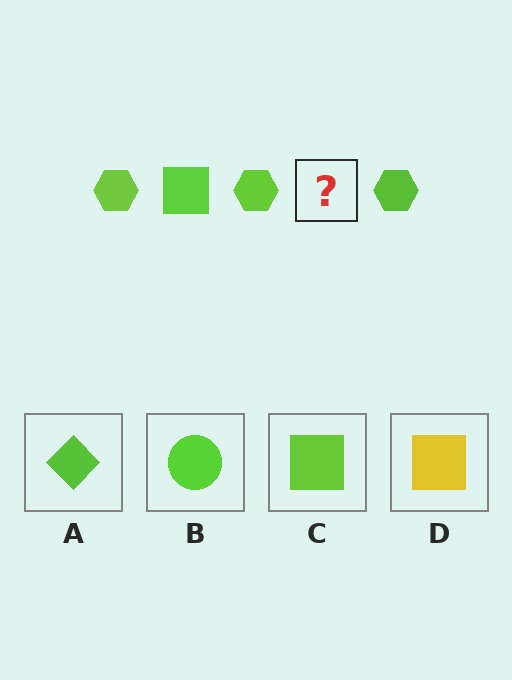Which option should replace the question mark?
Option C.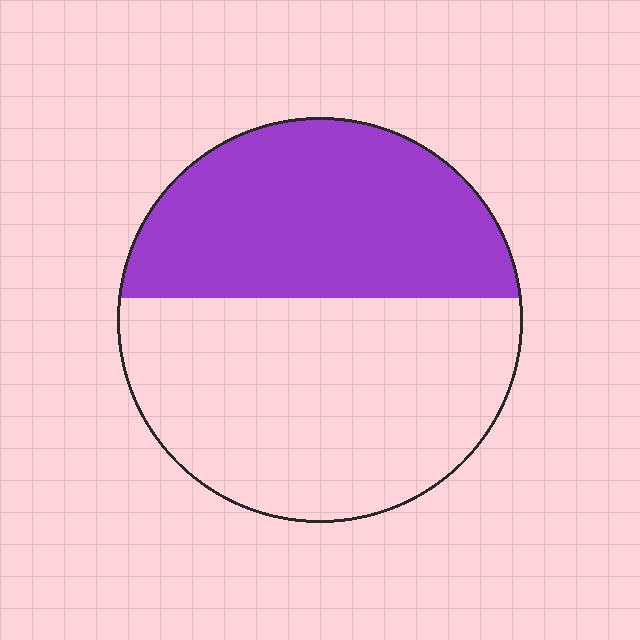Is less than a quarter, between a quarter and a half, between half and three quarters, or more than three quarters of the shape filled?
Between a quarter and a half.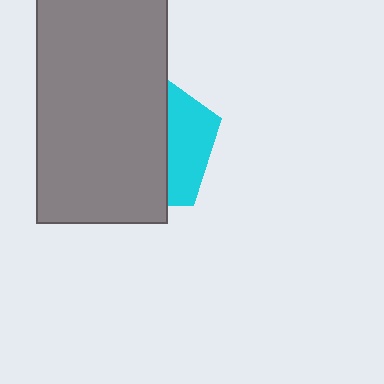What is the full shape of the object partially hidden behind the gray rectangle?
The partially hidden object is a cyan pentagon.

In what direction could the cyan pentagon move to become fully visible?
The cyan pentagon could move right. That would shift it out from behind the gray rectangle entirely.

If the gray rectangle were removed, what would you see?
You would see the complete cyan pentagon.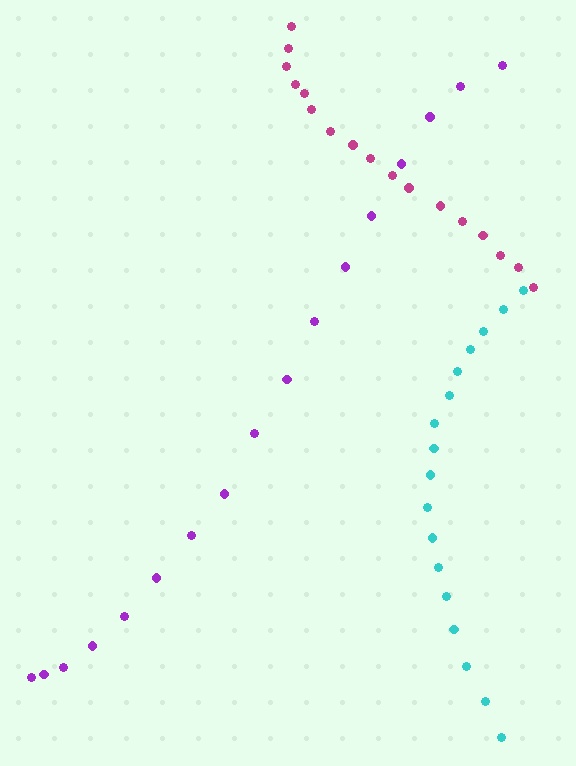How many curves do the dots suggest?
There are 3 distinct paths.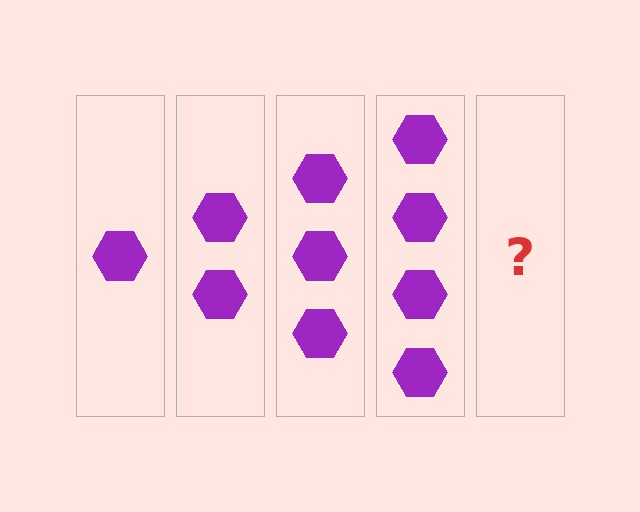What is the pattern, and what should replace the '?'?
The pattern is that each step adds one more hexagon. The '?' should be 5 hexagons.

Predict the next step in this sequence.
The next step is 5 hexagons.